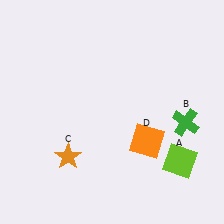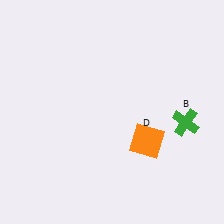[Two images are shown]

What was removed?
The lime square (A), the orange star (C) were removed in Image 2.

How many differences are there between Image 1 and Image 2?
There are 2 differences between the two images.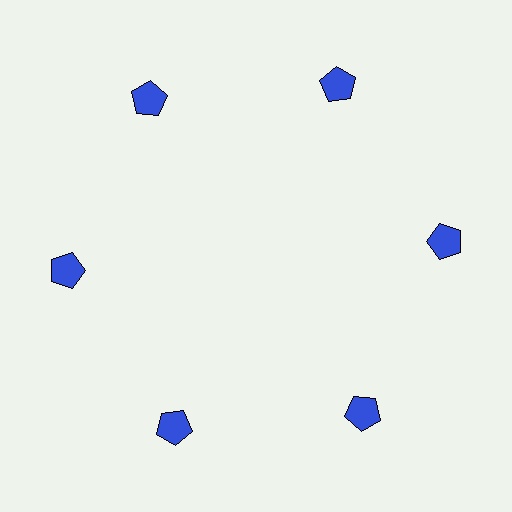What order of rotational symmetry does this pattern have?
This pattern has 6-fold rotational symmetry.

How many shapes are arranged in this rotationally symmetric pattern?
There are 6 shapes, arranged in 6 groups of 1.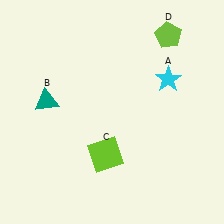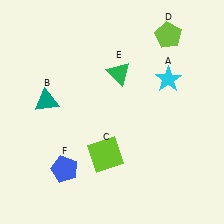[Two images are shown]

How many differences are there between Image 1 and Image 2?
There are 2 differences between the two images.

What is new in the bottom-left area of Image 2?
A blue pentagon (F) was added in the bottom-left area of Image 2.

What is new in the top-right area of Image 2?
A green triangle (E) was added in the top-right area of Image 2.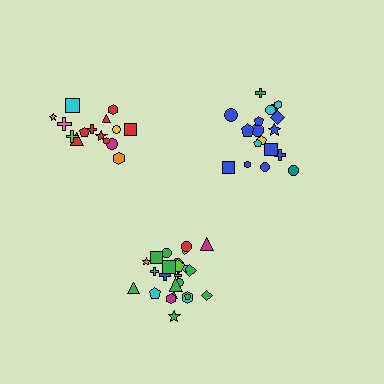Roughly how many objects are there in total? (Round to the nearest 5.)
Roughly 60 objects in total.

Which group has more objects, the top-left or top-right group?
The top-right group.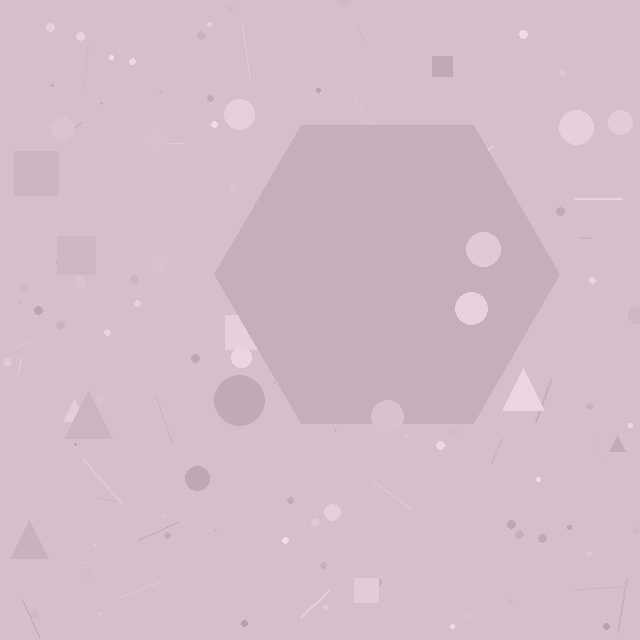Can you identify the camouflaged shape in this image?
The camouflaged shape is a hexagon.